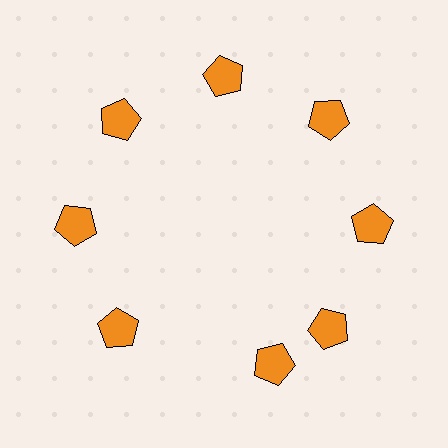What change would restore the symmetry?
The symmetry would be restored by rotating it back into even spacing with its neighbors so that all 8 pentagons sit at equal angles and equal distance from the center.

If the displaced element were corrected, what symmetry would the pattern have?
It would have 8-fold rotational symmetry — the pattern would map onto itself every 45 degrees.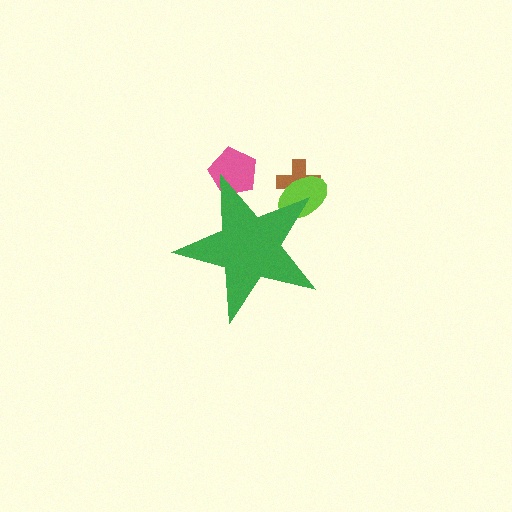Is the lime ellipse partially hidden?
Yes, the lime ellipse is partially hidden behind the green star.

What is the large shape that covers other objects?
A green star.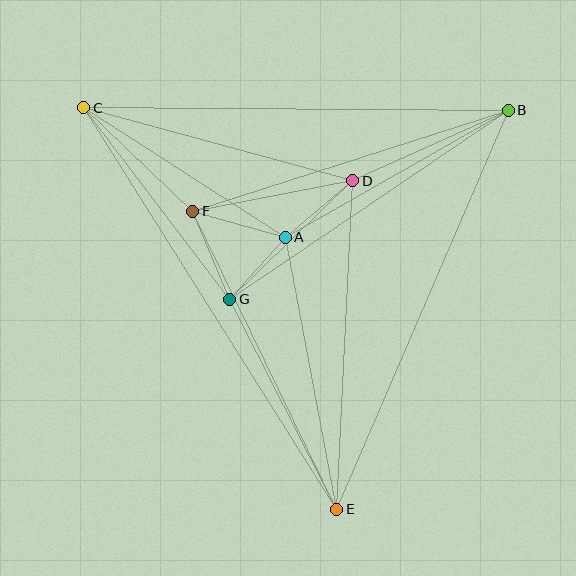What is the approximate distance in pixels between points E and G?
The distance between E and G is approximately 236 pixels.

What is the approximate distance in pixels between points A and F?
The distance between A and F is approximately 96 pixels.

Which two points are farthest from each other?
Points C and E are farthest from each other.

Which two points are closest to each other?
Points A and G are closest to each other.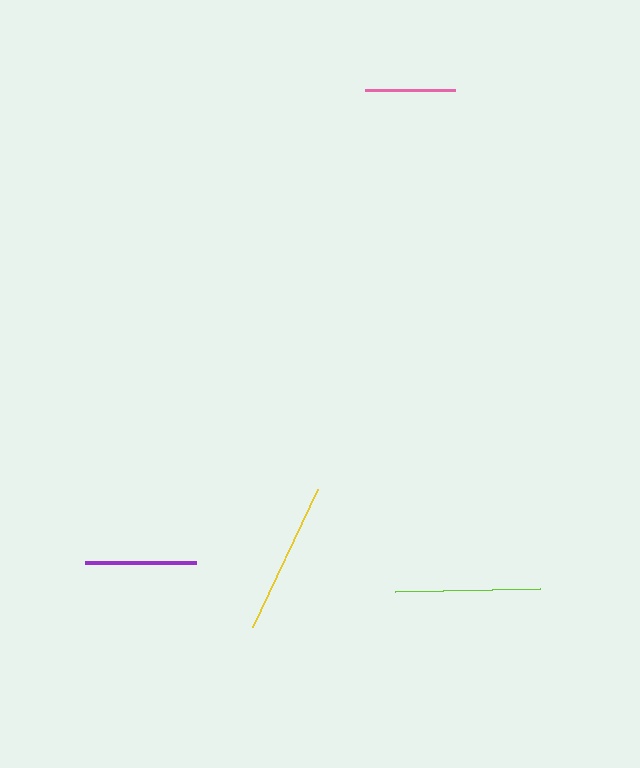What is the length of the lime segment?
The lime segment is approximately 145 pixels long.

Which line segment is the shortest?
The pink line is the shortest at approximately 90 pixels.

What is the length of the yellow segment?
The yellow segment is approximately 152 pixels long.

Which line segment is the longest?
The yellow line is the longest at approximately 152 pixels.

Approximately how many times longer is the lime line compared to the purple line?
The lime line is approximately 1.3 times the length of the purple line.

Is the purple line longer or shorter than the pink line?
The purple line is longer than the pink line.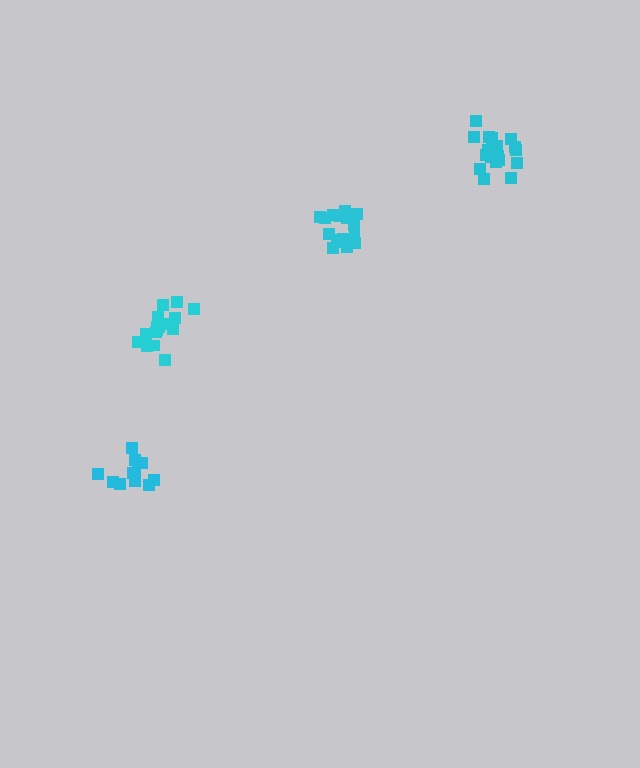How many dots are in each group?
Group 1: 17 dots, Group 2: 17 dots, Group 3: 18 dots, Group 4: 12 dots (64 total).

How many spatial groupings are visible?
There are 4 spatial groupings.